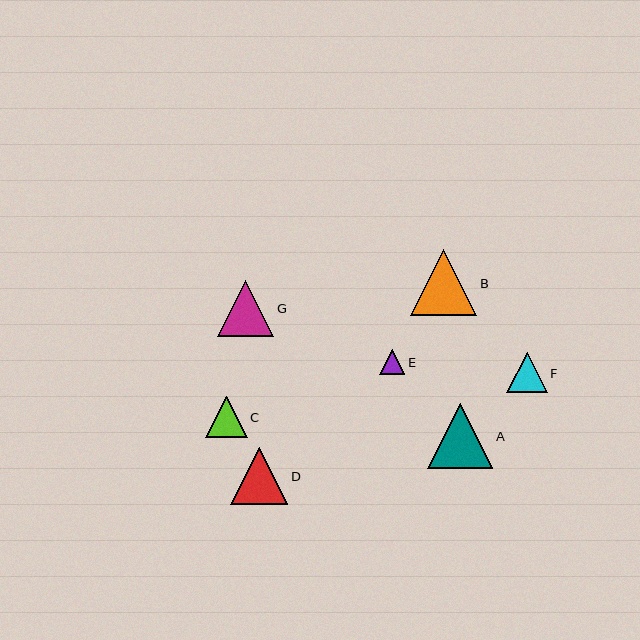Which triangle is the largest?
Triangle B is the largest with a size of approximately 66 pixels.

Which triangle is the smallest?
Triangle E is the smallest with a size of approximately 25 pixels.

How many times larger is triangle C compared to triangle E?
Triangle C is approximately 1.7 times the size of triangle E.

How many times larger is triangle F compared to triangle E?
Triangle F is approximately 1.6 times the size of triangle E.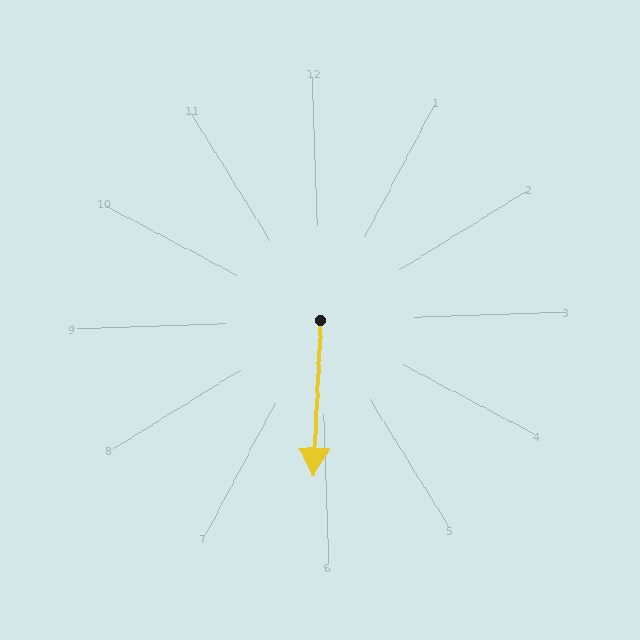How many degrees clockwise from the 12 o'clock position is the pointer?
Approximately 185 degrees.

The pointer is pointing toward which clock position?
Roughly 6 o'clock.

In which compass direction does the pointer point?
South.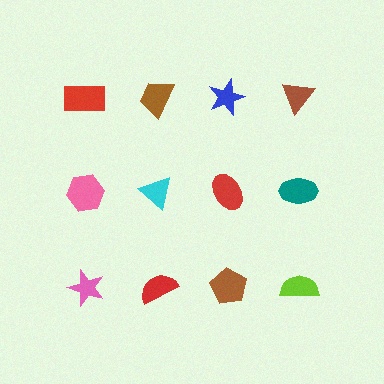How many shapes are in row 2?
4 shapes.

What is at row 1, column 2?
A brown trapezoid.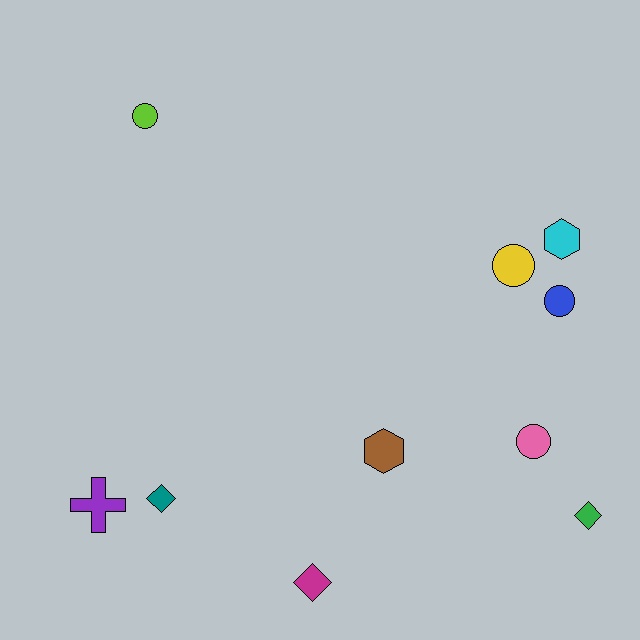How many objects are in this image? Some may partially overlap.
There are 10 objects.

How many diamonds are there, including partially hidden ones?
There are 3 diamonds.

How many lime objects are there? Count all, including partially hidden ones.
There is 1 lime object.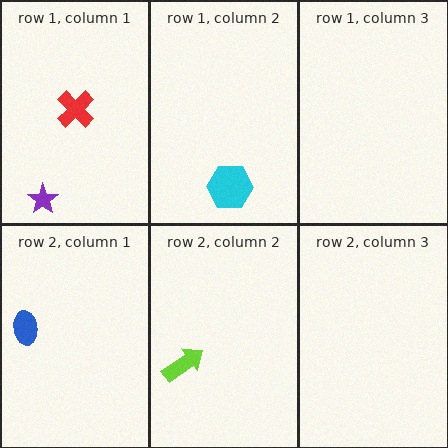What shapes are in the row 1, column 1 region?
The purple star, the red cross.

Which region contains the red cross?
The row 1, column 1 region.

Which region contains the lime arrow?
The row 2, column 2 region.